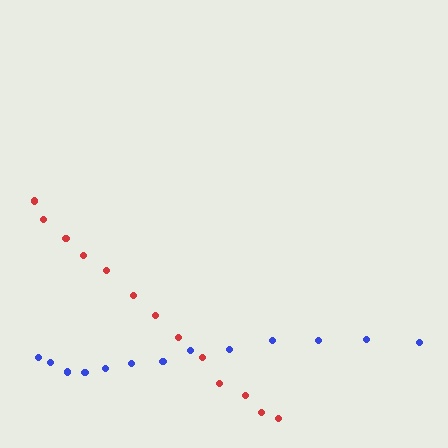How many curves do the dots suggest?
There are 2 distinct paths.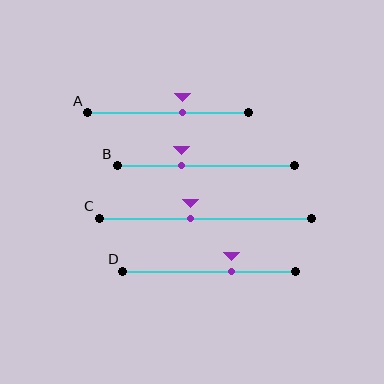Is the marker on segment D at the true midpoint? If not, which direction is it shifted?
No, the marker on segment D is shifted to the right by about 13% of the segment length.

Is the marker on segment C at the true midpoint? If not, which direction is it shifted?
No, the marker on segment C is shifted to the left by about 7% of the segment length.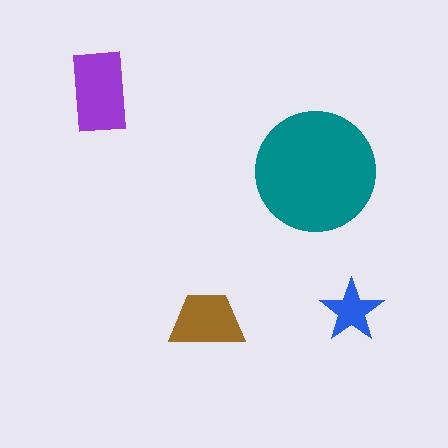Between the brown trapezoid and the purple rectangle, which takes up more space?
The purple rectangle.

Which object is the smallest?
The blue star.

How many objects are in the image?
There are 4 objects in the image.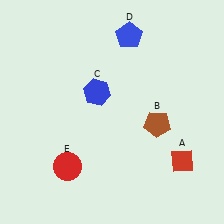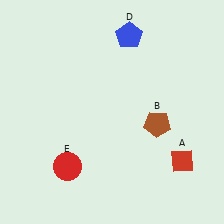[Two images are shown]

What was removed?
The blue hexagon (C) was removed in Image 2.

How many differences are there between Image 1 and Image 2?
There is 1 difference between the two images.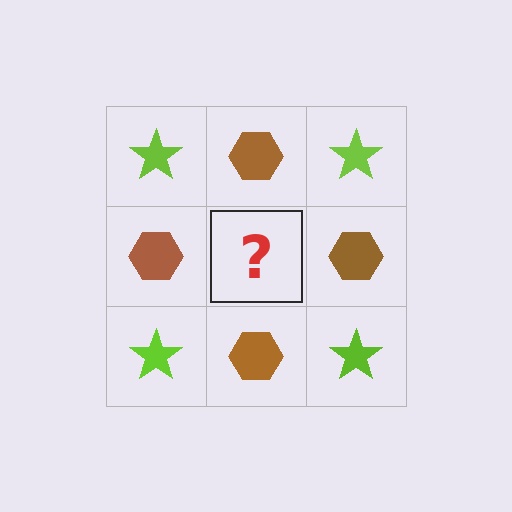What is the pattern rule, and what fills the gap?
The rule is that it alternates lime star and brown hexagon in a checkerboard pattern. The gap should be filled with a lime star.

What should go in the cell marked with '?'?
The missing cell should contain a lime star.